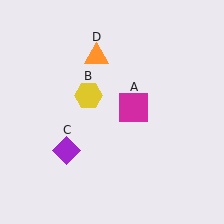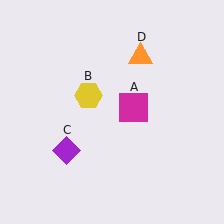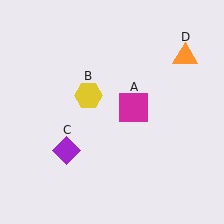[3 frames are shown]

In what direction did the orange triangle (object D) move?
The orange triangle (object D) moved right.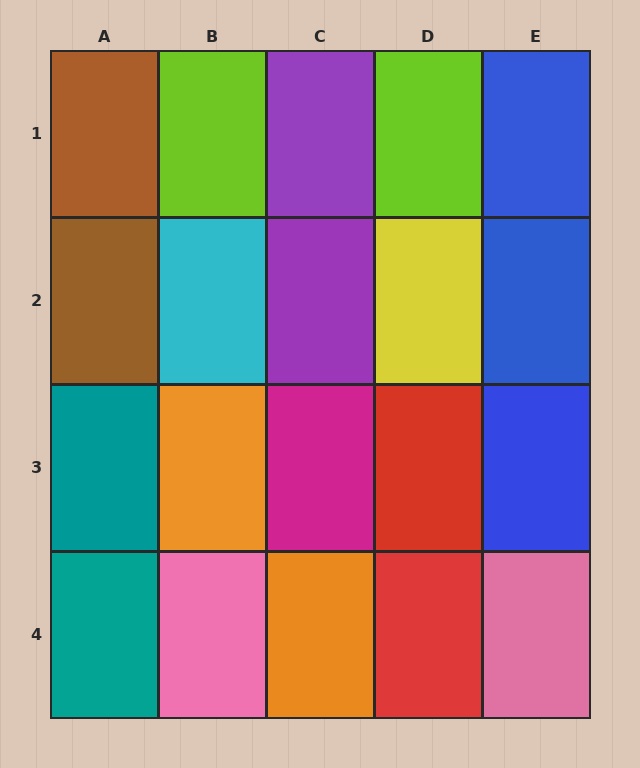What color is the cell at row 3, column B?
Orange.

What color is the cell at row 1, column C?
Purple.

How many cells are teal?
2 cells are teal.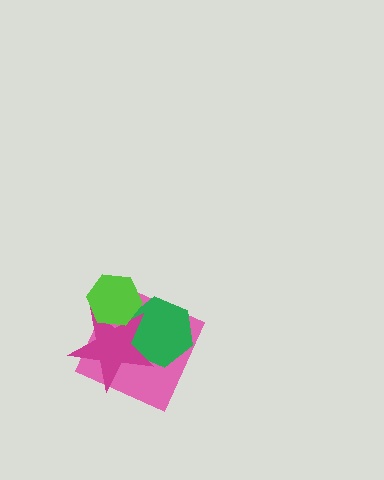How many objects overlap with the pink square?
3 objects overlap with the pink square.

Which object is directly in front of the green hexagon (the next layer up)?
The magenta star is directly in front of the green hexagon.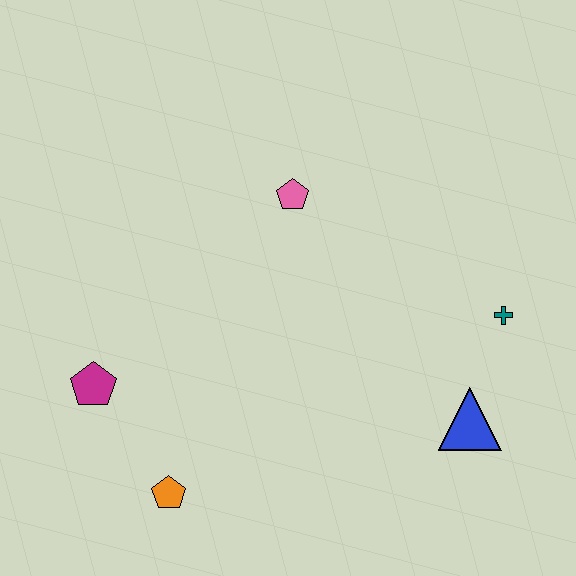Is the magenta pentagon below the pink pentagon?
Yes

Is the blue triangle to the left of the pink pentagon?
No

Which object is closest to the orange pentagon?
The magenta pentagon is closest to the orange pentagon.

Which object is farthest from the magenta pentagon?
The teal cross is farthest from the magenta pentagon.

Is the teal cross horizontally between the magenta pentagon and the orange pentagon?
No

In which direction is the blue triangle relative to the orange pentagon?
The blue triangle is to the right of the orange pentagon.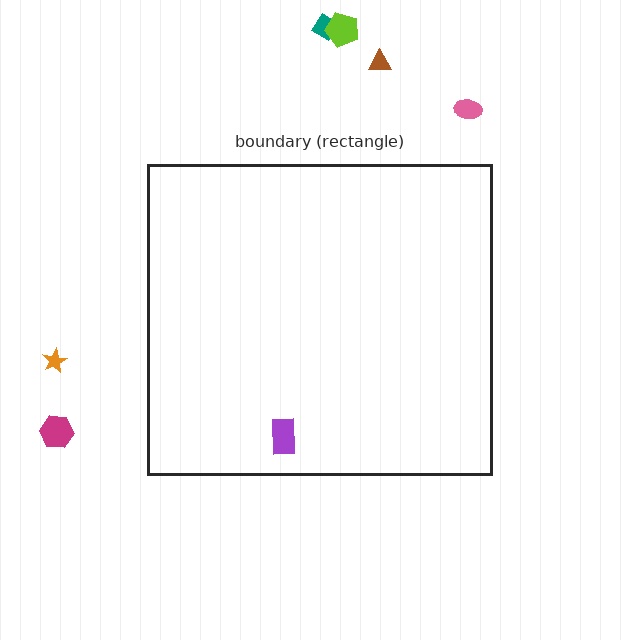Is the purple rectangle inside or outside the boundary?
Inside.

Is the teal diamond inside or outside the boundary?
Outside.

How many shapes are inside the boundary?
1 inside, 6 outside.